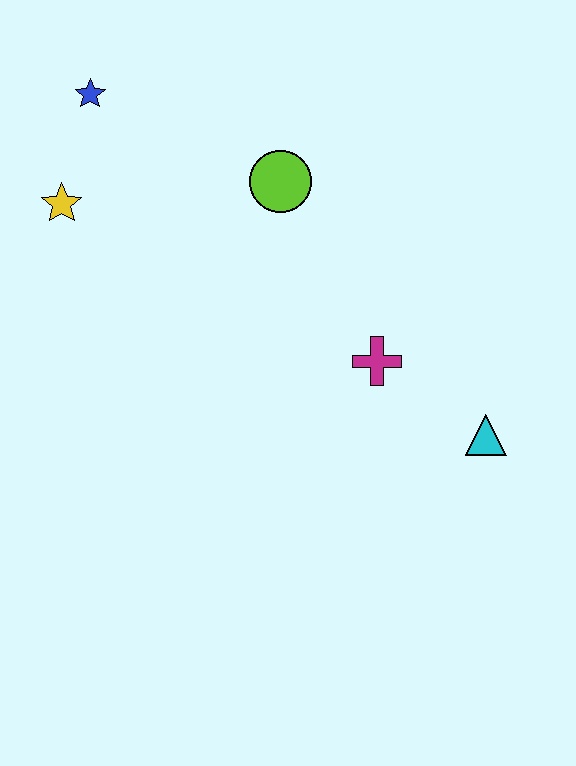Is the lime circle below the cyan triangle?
No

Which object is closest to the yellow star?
The blue star is closest to the yellow star.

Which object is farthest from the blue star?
The cyan triangle is farthest from the blue star.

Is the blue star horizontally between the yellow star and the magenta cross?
Yes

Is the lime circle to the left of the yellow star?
No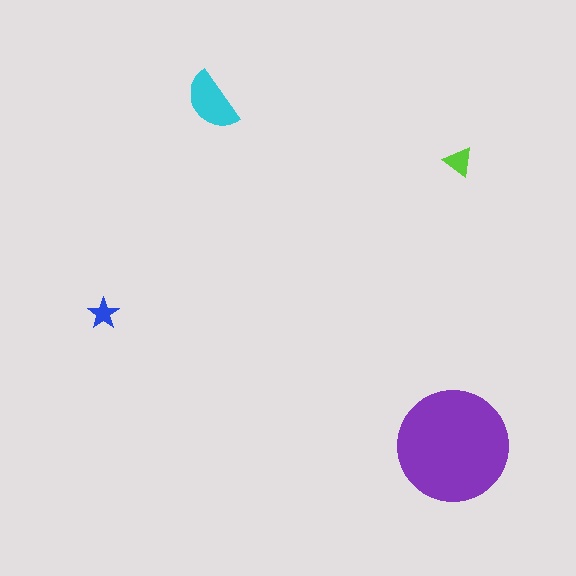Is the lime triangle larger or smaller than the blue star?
Larger.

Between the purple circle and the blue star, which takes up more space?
The purple circle.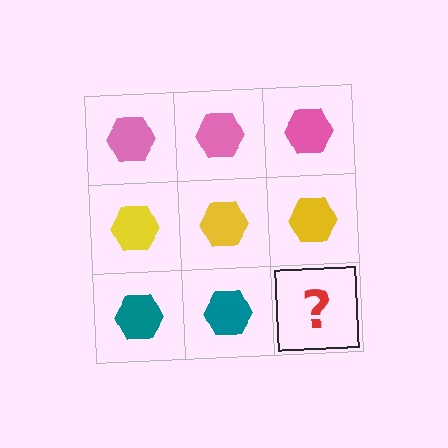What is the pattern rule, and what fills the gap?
The rule is that each row has a consistent color. The gap should be filled with a teal hexagon.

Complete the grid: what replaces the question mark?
The question mark should be replaced with a teal hexagon.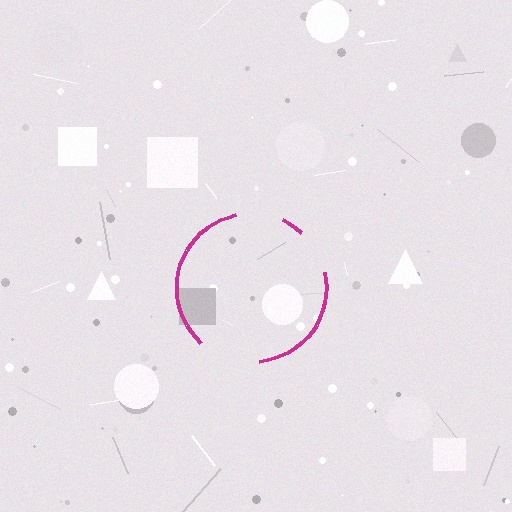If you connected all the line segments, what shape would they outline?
They would outline a circle.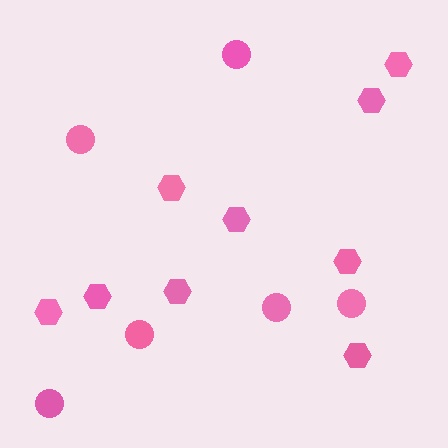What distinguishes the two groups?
There are 2 groups: one group of hexagons (9) and one group of circles (6).